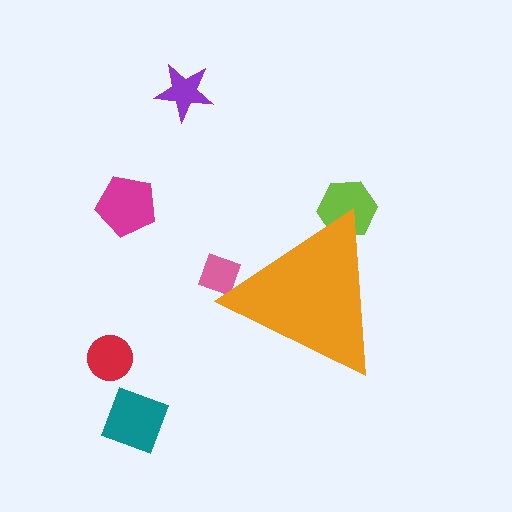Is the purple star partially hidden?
No, the purple star is fully visible.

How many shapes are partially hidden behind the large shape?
2 shapes are partially hidden.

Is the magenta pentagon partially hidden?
No, the magenta pentagon is fully visible.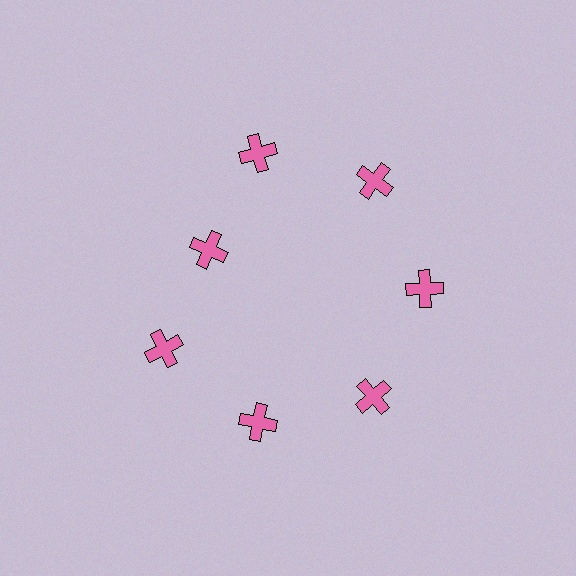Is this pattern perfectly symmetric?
No. The 7 pink crosses are arranged in a ring, but one element near the 10 o'clock position is pulled inward toward the center, breaking the 7-fold rotational symmetry.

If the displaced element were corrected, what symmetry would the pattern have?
It would have 7-fold rotational symmetry — the pattern would map onto itself every 51 degrees.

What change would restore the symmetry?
The symmetry would be restored by moving it outward, back onto the ring so that all 7 crosses sit at equal angles and equal distance from the center.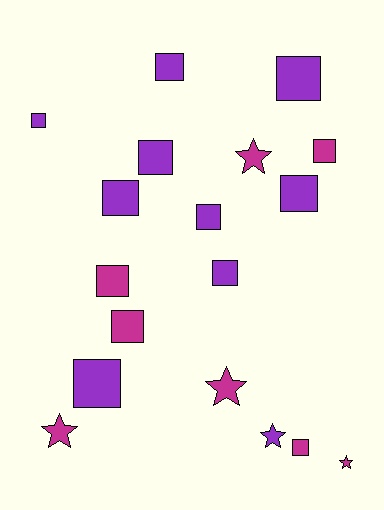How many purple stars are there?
There is 1 purple star.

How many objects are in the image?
There are 18 objects.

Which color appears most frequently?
Purple, with 10 objects.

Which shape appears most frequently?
Square, with 13 objects.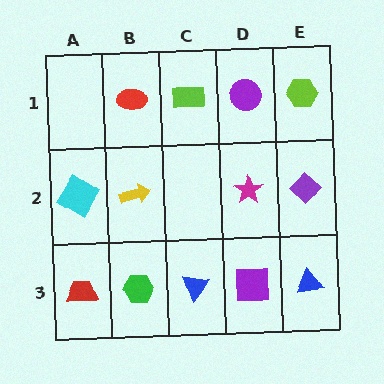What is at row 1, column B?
A red ellipse.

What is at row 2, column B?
A yellow arrow.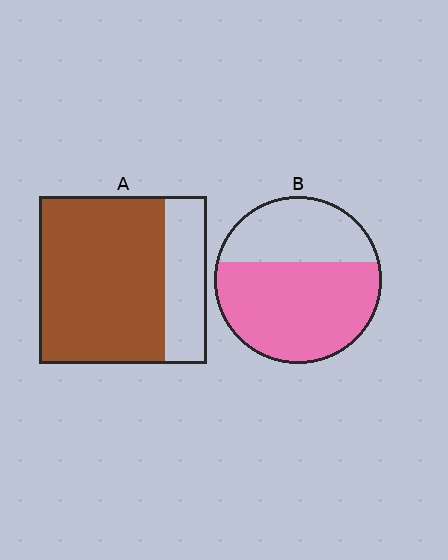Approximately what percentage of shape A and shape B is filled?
A is approximately 75% and B is approximately 65%.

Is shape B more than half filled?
Yes.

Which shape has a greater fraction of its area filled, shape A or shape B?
Shape A.